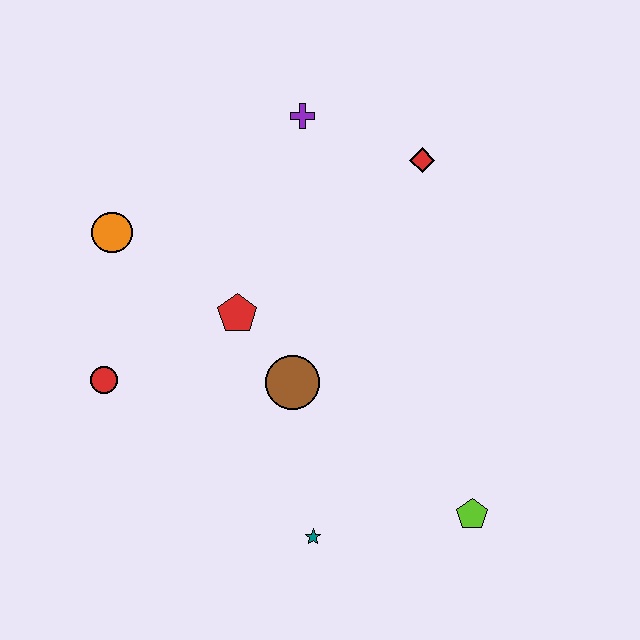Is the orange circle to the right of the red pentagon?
No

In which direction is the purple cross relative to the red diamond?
The purple cross is to the left of the red diamond.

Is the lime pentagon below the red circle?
Yes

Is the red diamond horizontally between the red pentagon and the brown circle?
No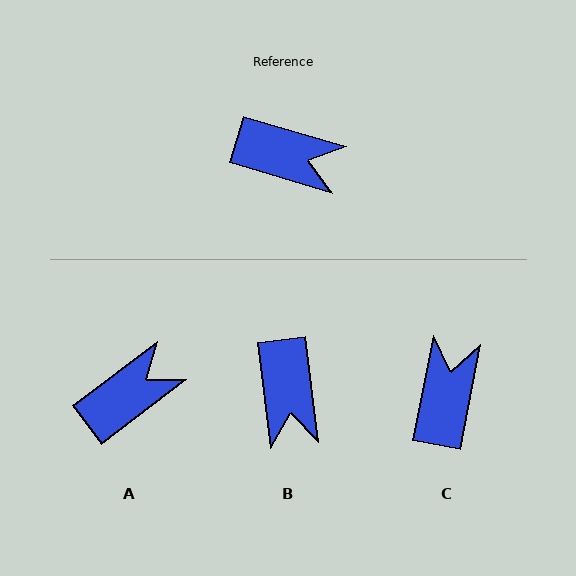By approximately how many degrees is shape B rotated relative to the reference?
Approximately 66 degrees clockwise.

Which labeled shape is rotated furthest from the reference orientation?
C, about 96 degrees away.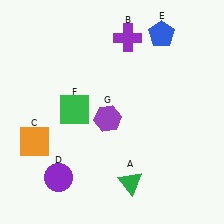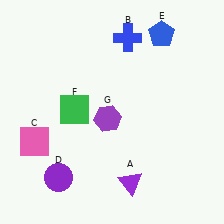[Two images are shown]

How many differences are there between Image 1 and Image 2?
There are 3 differences between the two images.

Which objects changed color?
A changed from green to purple. B changed from purple to blue. C changed from orange to pink.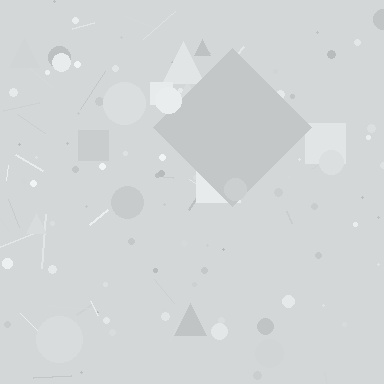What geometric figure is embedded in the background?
A diamond is embedded in the background.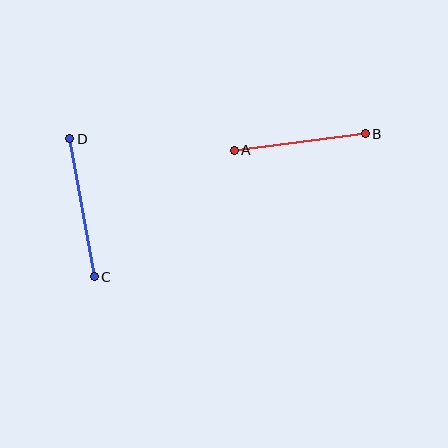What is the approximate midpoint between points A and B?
The midpoint is at approximately (300, 142) pixels.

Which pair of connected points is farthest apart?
Points C and D are farthest apart.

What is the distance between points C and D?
The distance is approximately 140 pixels.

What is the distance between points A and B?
The distance is approximately 132 pixels.